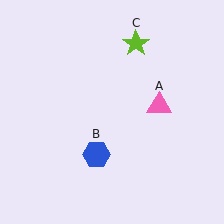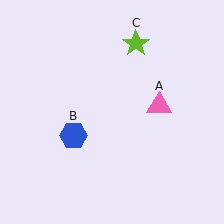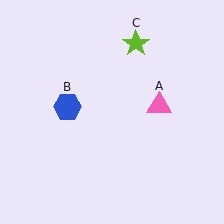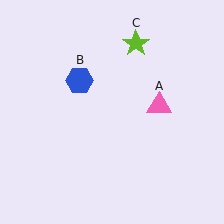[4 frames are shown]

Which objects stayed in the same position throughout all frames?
Pink triangle (object A) and lime star (object C) remained stationary.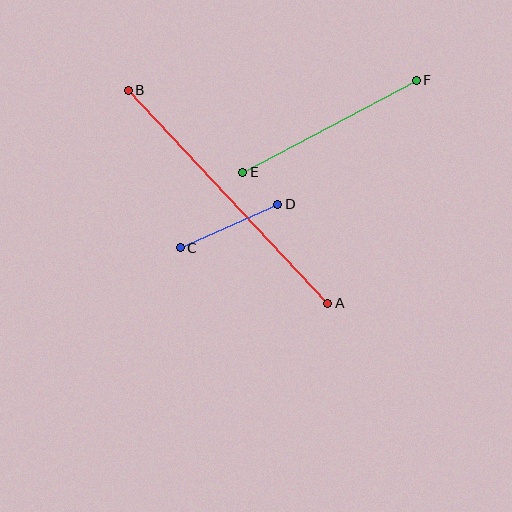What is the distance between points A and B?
The distance is approximately 292 pixels.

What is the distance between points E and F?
The distance is approximately 196 pixels.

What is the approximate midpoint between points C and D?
The midpoint is at approximately (229, 226) pixels.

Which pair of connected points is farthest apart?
Points A and B are farthest apart.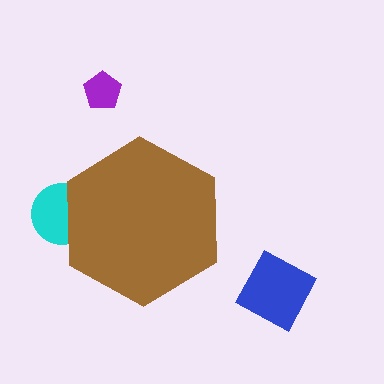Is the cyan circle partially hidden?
Yes, the cyan circle is partially hidden behind the brown hexagon.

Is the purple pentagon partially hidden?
No, the purple pentagon is fully visible.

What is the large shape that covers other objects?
A brown hexagon.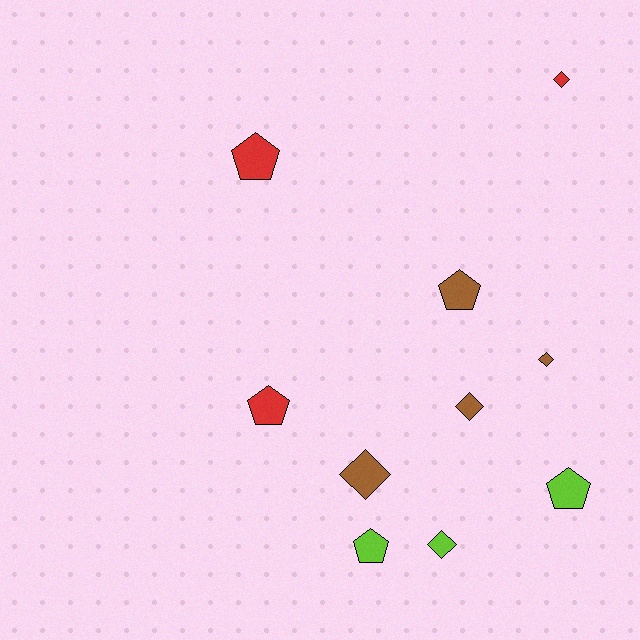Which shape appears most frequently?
Pentagon, with 5 objects.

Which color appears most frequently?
Brown, with 4 objects.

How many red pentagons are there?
There are 2 red pentagons.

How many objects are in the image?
There are 10 objects.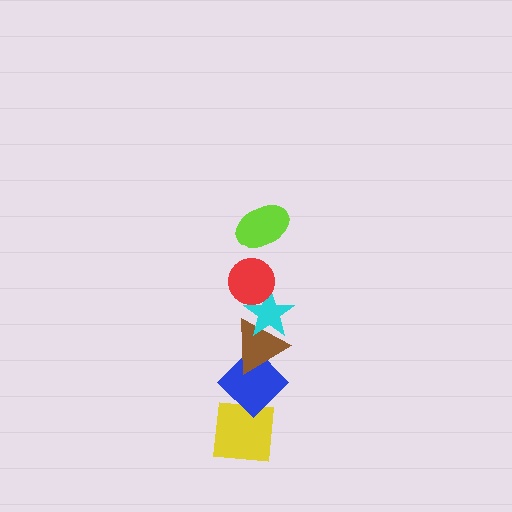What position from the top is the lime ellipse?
The lime ellipse is 1st from the top.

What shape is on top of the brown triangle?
The cyan star is on top of the brown triangle.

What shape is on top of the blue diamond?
The brown triangle is on top of the blue diamond.